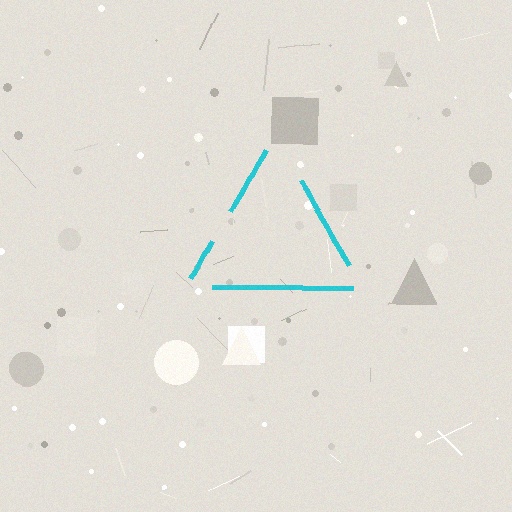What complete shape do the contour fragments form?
The contour fragments form a triangle.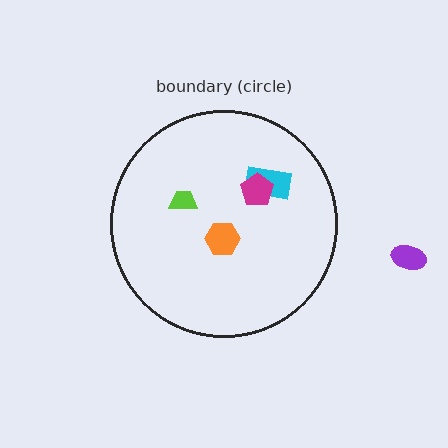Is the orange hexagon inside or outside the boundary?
Inside.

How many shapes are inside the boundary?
4 inside, 1 outside.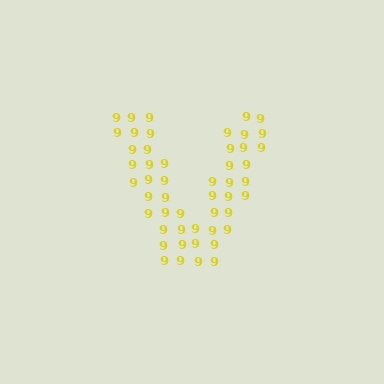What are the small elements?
The small elements are digit 9's.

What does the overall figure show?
The overall figure shows the letter V.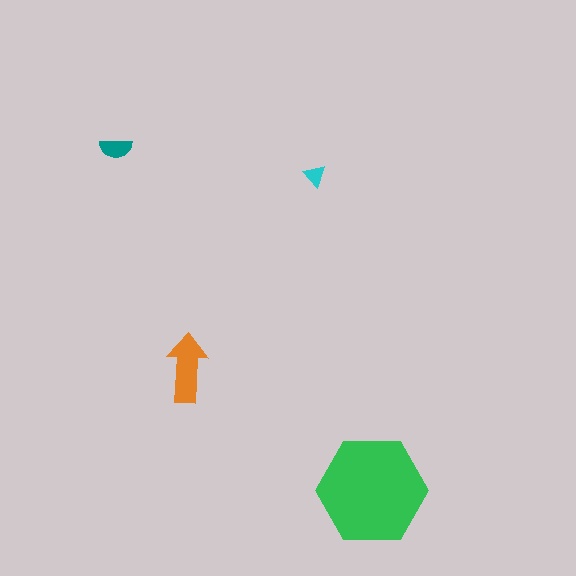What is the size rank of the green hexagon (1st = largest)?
1st.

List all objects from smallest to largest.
The cyan triangle, the teal semicircle, the orange arrow, the green hexagon.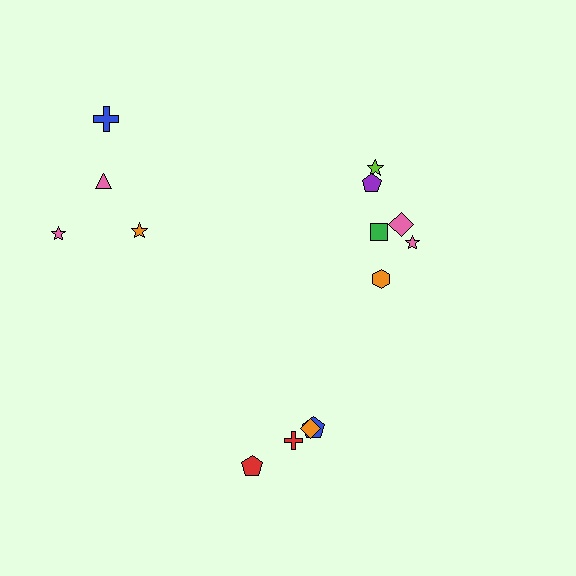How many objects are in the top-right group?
There are 6 objects.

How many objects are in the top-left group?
There are 4 objects.